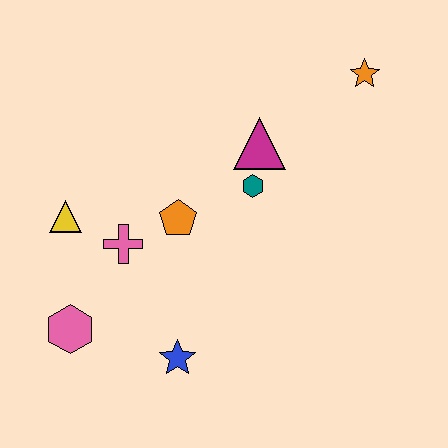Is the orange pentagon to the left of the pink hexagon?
No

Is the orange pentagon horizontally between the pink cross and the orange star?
Yes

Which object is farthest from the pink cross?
The orange star is farthest from the pink cross.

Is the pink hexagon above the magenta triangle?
No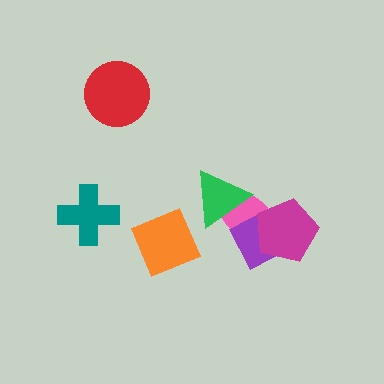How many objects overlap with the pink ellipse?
3 objects overlap with the pink ellipse.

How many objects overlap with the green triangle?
2 objects overlap with the green triangle.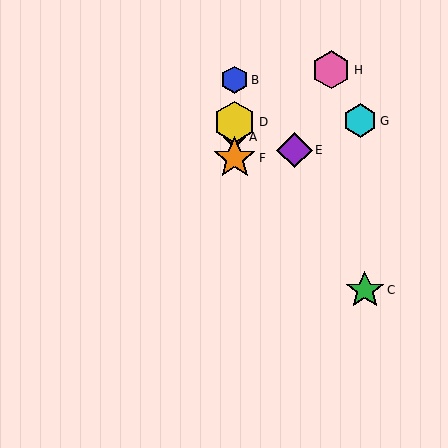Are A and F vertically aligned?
Yes, both are at x≈235.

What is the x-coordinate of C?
Object C is at x≈365.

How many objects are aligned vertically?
4 objects (A, B, D, F) are aligned vertically.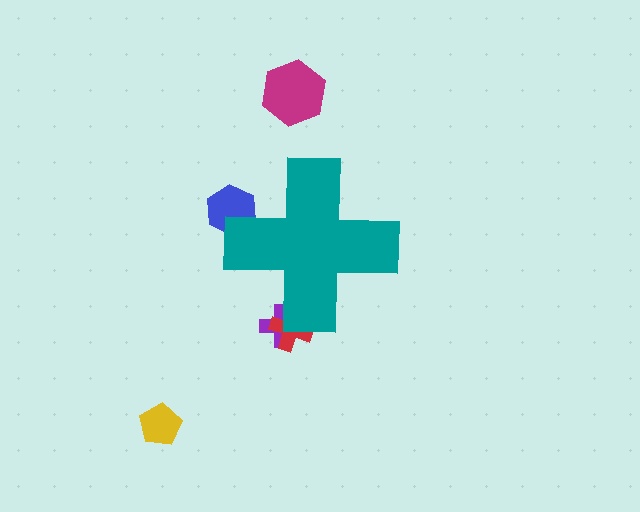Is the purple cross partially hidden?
Yes, the purple cross is partially hidden behind the teal cross.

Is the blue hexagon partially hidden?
Yes, the blue hexagon is partially hidden behind the teal cross.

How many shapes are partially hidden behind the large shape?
3 shapes are partially hidden.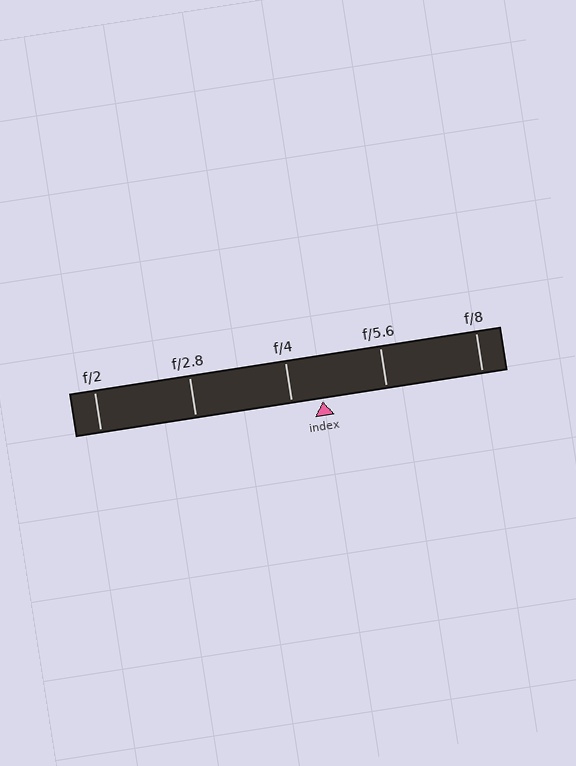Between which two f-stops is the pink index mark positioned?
The index mark is between f/4 and f/5.6.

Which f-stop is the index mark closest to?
The index mark is closest to f/4.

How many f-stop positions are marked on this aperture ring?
There are 5 f-stop positions marked.